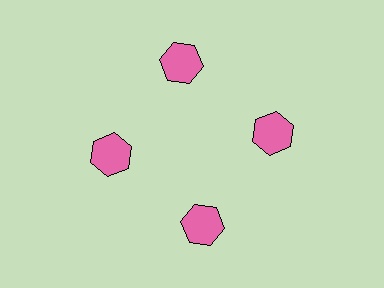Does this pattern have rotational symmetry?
Yes, this pattern has 4-fold rotational symmetry. It looks the same after rotating 90 degrees around the center.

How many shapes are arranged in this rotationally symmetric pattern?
There are 4 shapes, arranged in 4 groups of 1.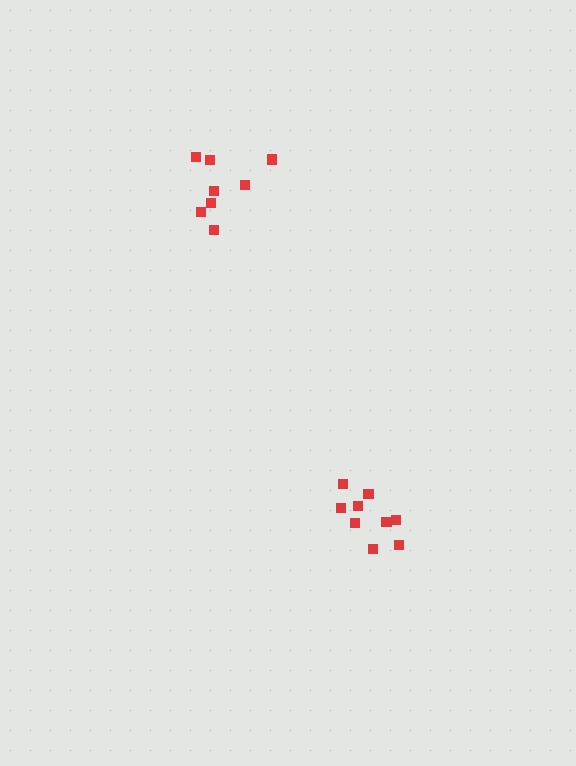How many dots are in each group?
Group 1: 8 dots, Group 2: 9 dots (17 total).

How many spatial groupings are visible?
There are 2 spatial groupings.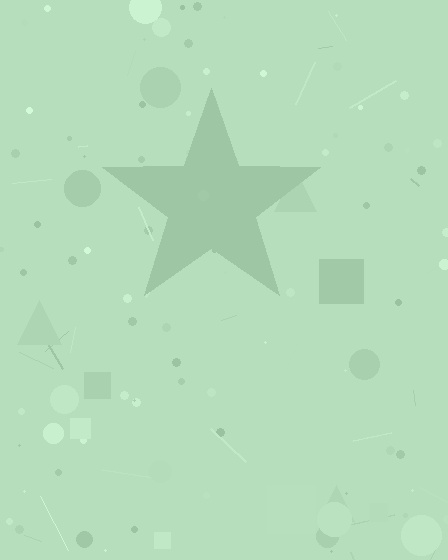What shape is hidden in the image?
A star is hidden in the image.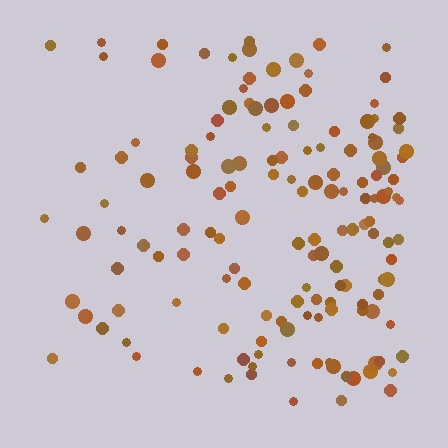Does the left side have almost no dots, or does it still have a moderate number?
Still a moderate number, just noticeably fewer than the right.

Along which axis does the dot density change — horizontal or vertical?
Horizontal.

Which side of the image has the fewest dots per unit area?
The left.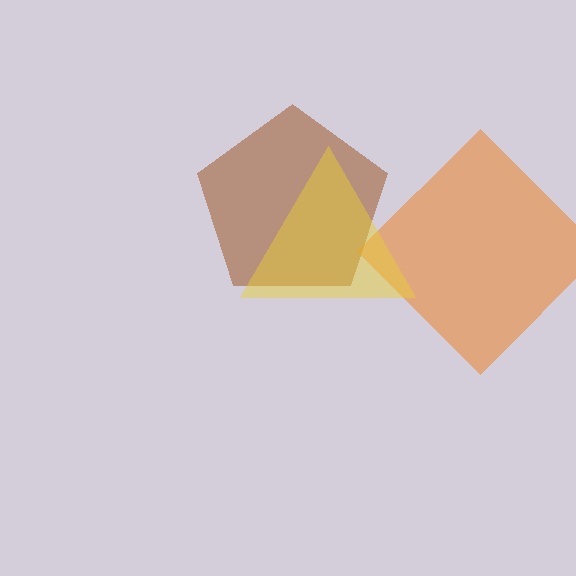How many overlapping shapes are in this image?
There are 3 overlapping shapes in the image.